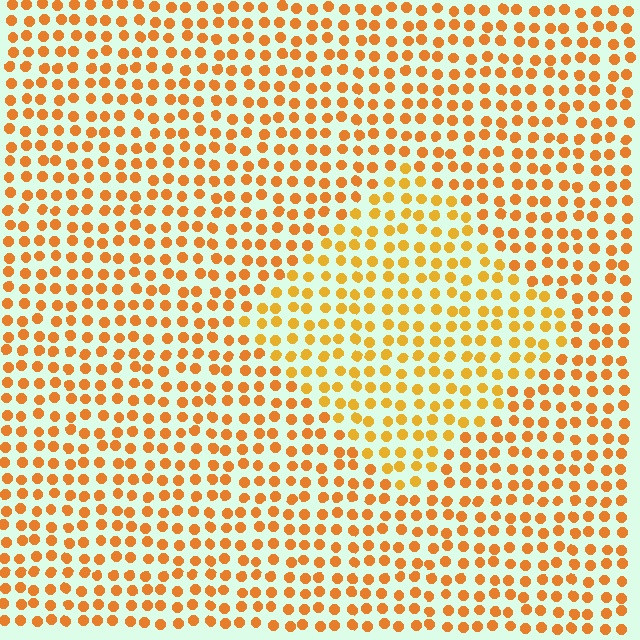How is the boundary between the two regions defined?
The boundary is defined purely by a slight shift in hue (about 16 degrees). Spacing, size, and orientation are identical on both sides.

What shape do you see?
I see a diamond.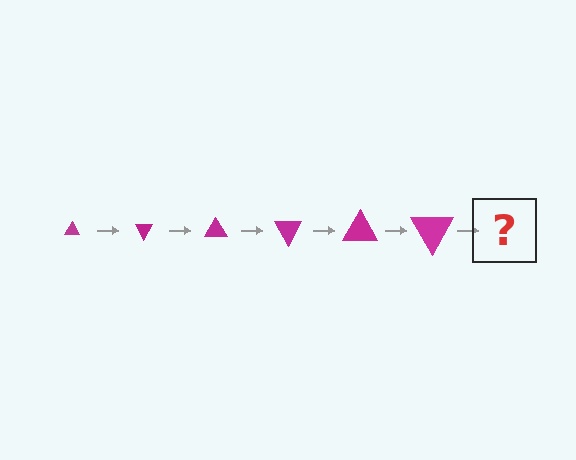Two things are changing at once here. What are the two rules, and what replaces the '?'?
The two rules are that the triangle grows larger each step and it rotates 60 degrees each step. The '?' should be a triangle, larger than the previous one and rotated 360 degrees from the start.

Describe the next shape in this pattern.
It should be a triangle, larger than the previous one and rotated 360 degrees from the start.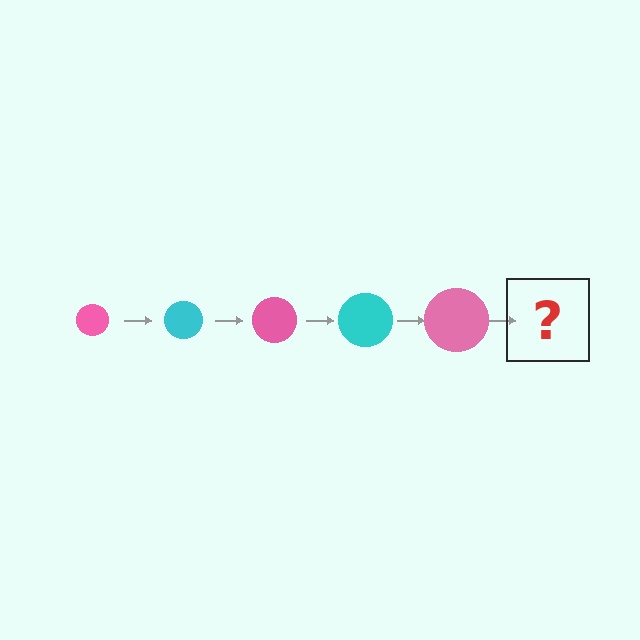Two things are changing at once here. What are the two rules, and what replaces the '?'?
The two rules are that the circle grows larger each step and the color cycles through pink and cyan. The '?' should be a cyan circle, larger than the previous one.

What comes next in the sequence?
The next element should be a cyan circle, larger than the previous one.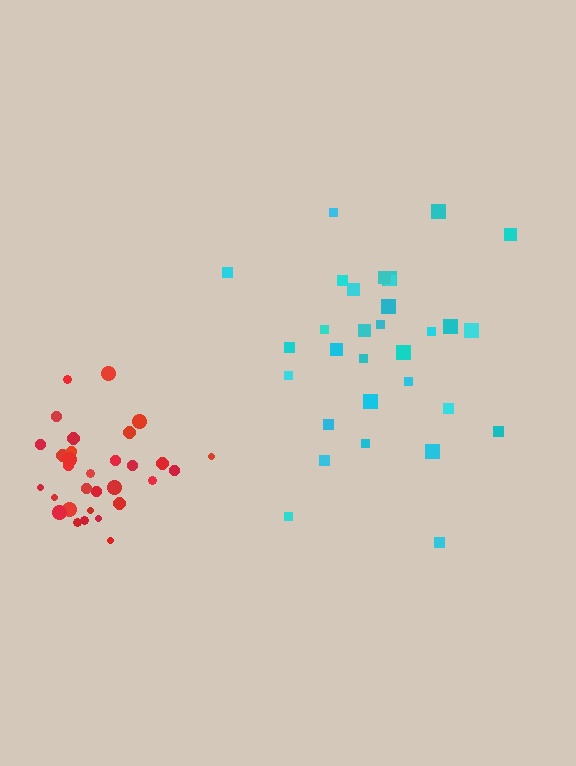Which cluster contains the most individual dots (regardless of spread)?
Red (32).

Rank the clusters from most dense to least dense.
red, cyan.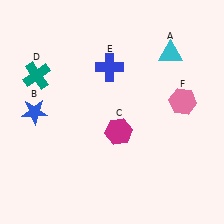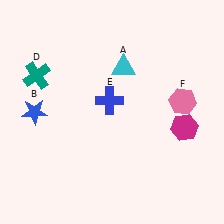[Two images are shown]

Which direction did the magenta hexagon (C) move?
The magenta hexagon (C) moved right.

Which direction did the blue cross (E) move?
The blue cross (E) moved down.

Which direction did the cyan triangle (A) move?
The cyan triangle (A) moved left.